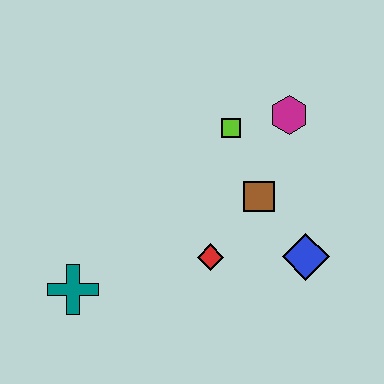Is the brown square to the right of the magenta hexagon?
No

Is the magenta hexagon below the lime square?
No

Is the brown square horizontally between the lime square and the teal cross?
No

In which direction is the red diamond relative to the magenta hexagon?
The red diamond is below the magenta hexagon.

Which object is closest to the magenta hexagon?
The lime square is closest to the magenta hexagon.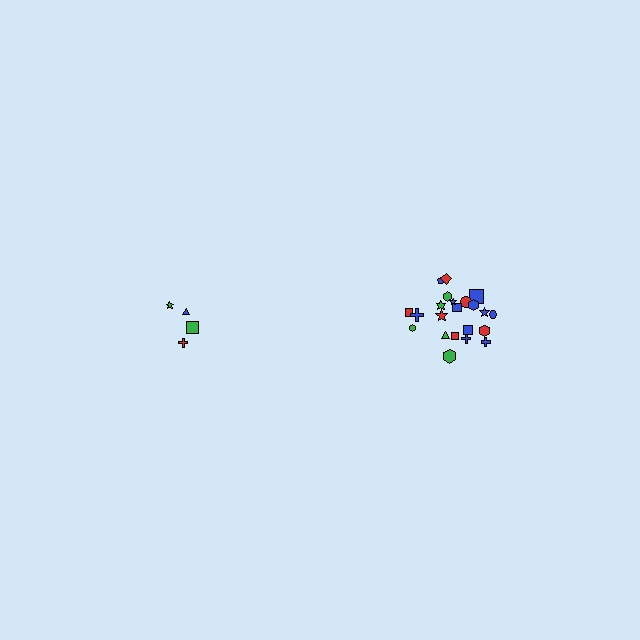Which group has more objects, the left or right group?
The right group.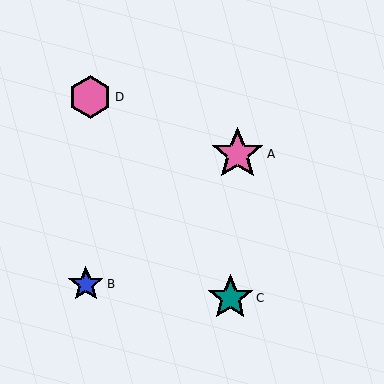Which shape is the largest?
The pink star (labeled A) is the largest.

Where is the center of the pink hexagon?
The center of the pink hexagon is at (90, 97).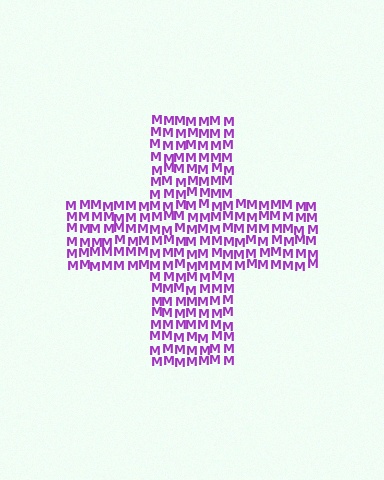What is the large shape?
The large shape is a cross.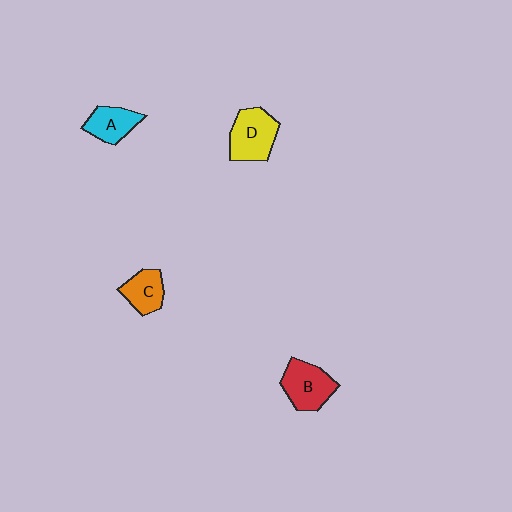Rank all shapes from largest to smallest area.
From largest to smallest: D (yellow), B (red), A (cyan), C (orange).